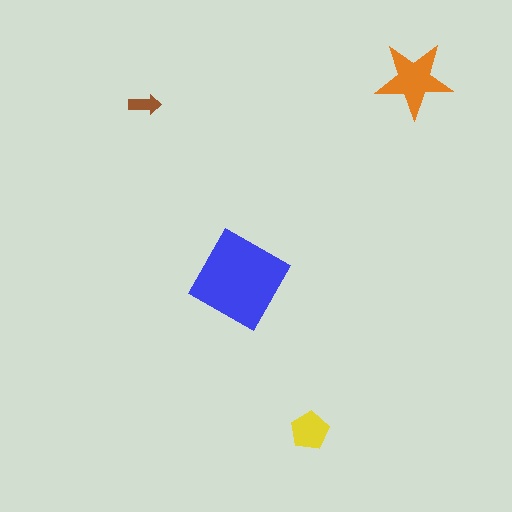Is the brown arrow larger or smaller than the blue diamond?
Smaller.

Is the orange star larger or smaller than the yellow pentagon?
Larger.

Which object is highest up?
The orange star is topmost.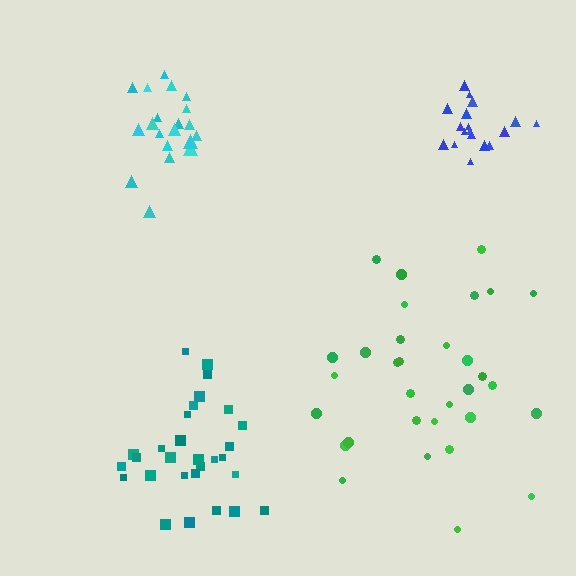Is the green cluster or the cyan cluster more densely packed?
Cyan.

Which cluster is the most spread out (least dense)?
Green.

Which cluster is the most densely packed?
Blue.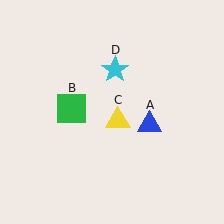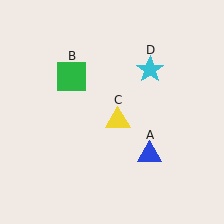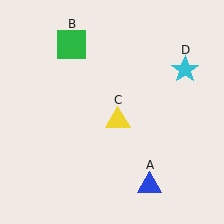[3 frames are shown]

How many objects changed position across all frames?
3 objects changed position: blue triangle (object A), green square (object B), cyan star (object D).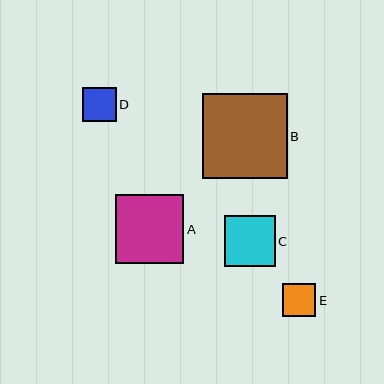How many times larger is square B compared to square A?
Square B is approximately 1.2 times the size of square A.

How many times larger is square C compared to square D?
Square C is approximately 1.5 times the size of square D.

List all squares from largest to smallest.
From largest to smallest: B, A, C, D, E.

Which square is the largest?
Square B is the largest with a size of approximately 85 pixels.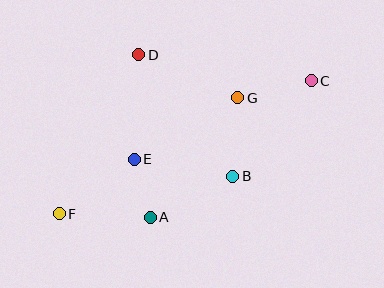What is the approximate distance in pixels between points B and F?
The distance between B and F is approximately 178 pixels.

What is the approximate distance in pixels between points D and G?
The distance between D and G is approximately 108 pixels.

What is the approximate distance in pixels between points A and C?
The distance between A and C is approximately 211 pixels.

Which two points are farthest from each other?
Points C and F are farthest from each other.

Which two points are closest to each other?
Points A and E are closest to each other.